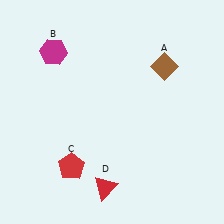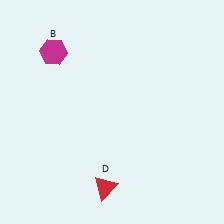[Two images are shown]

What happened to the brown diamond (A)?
The brown diamond (A) was removed in Image 2. It was in the top-right area of Image 1.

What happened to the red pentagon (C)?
The red pentagon (C) was removed in Image 2. It was in the bottom-left area of Image 1.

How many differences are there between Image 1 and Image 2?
There are 2 differences between the two images.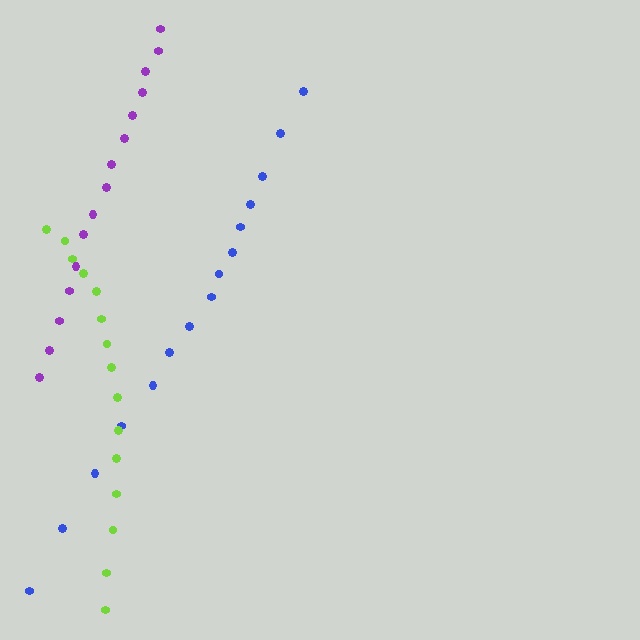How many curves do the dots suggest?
There are 3 distinct paths.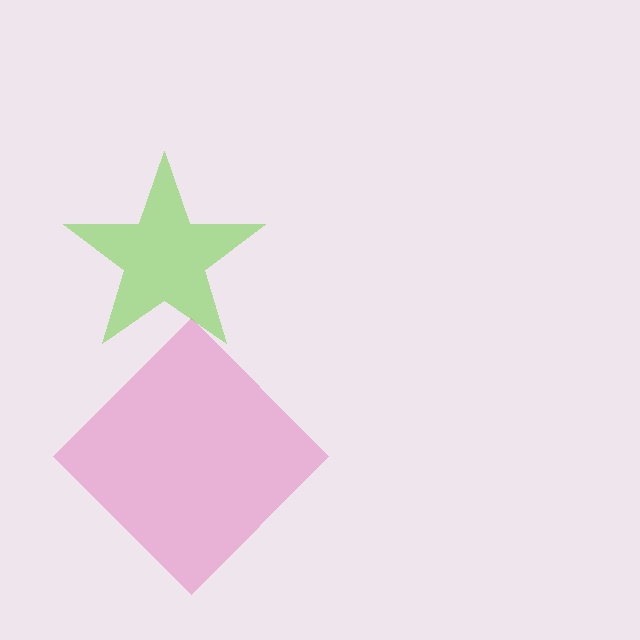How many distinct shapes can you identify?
There are 2 distinct shapes: a pink diamond, a lime star.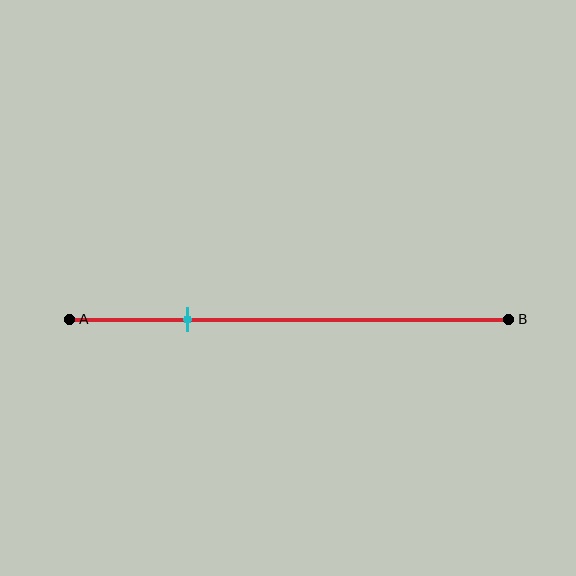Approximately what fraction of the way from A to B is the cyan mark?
The cyan mark is approximately 25% of the way from A to B.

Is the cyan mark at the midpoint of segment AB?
No, the mark is at about 25% from A, not at the 50% midpoint.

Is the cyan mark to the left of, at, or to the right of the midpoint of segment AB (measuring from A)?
The cyan mark is to the left of the midpoint of segment AB.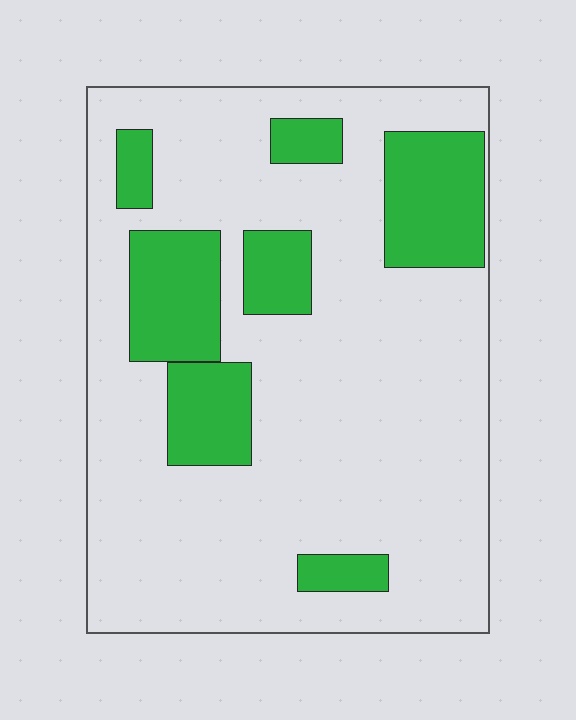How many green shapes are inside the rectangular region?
7.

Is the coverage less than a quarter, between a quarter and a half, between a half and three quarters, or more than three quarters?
Less than a quarter.